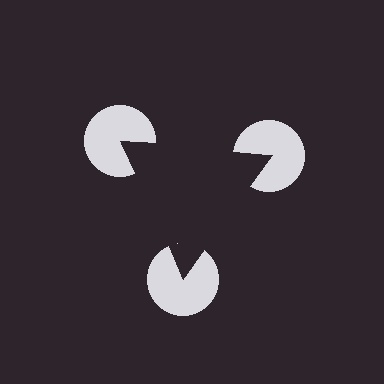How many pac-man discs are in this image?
There are 3 — one at each vertex of the illusory triangle.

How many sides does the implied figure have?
3 sides.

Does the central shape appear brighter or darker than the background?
It typically appears slightly darker than the background, even though no actual brightness change is drawn.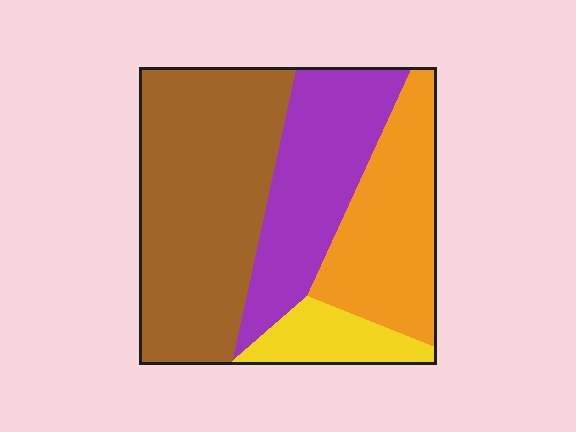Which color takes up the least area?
Yellow, at roughly 10%.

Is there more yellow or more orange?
Orange.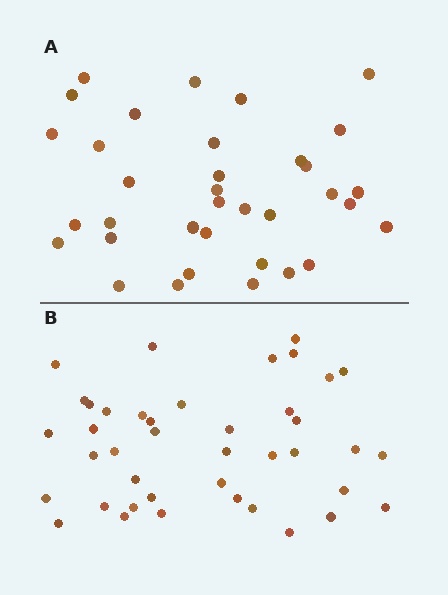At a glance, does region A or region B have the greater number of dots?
Region B (the bottom region) has more dots.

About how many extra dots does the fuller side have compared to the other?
Region B has about 6 more dots than region A.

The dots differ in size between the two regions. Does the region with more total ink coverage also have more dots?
No. Region A has more total ink coverage because its dots are larger, but region B actually contains more individual dots. Total area can be misleading — the number of items is what matters here.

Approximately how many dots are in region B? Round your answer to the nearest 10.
About 40 dots. (The exact count is 41, which rounds to 40.)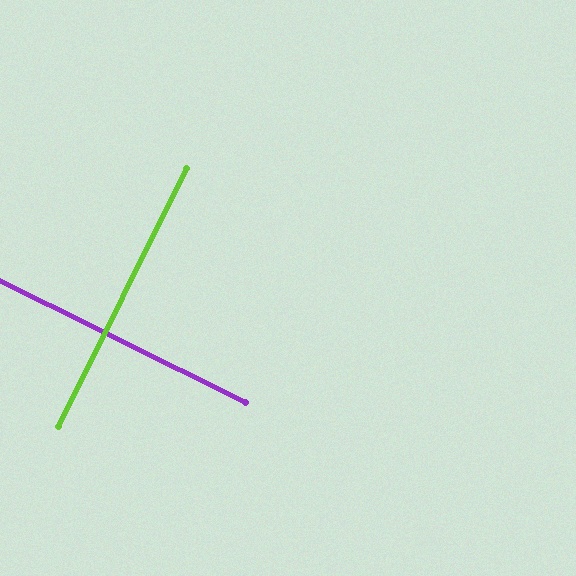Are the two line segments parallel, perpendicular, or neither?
Perpendicular — they meet at approximately 90°.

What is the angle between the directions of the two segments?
Approximately 90 degrees.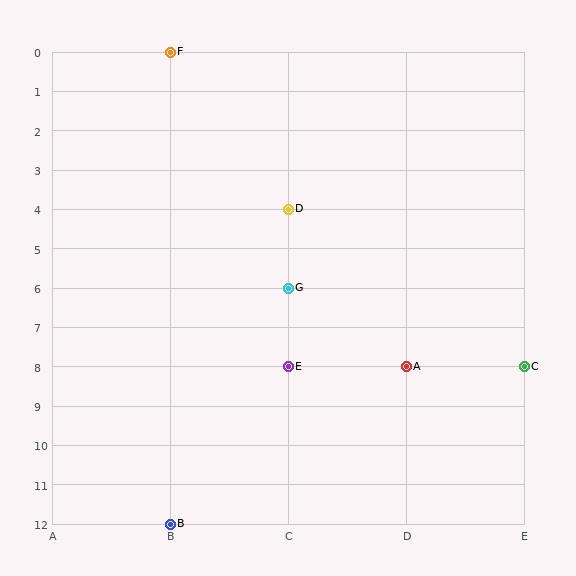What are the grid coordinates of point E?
Point E is at grid coordinates (C, 8).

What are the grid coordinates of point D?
Point D is at grid coordinates (C, 4).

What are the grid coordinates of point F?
Point F is at grid coordinates (B, 0).